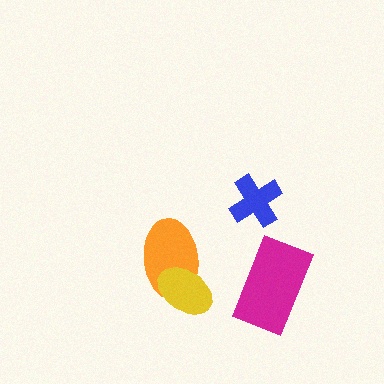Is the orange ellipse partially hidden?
Yes, it is partially covered by another shape.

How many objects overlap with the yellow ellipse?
1 object overlaps with the yellow ellipse.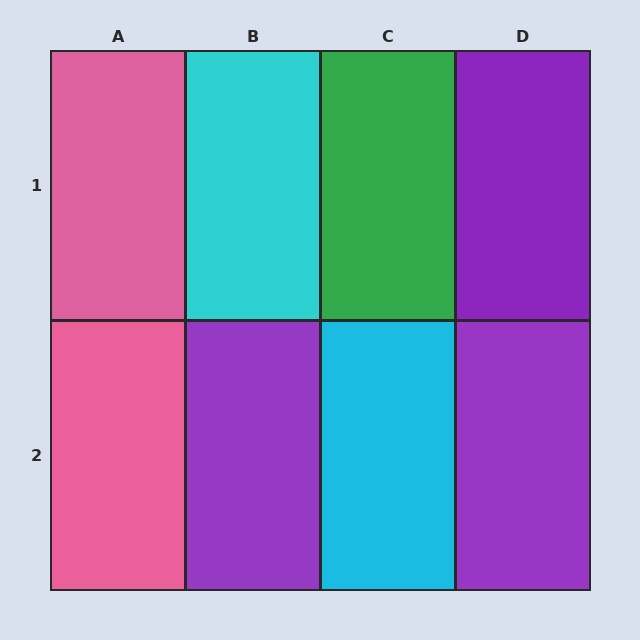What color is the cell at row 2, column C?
Cyan.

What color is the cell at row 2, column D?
Purple.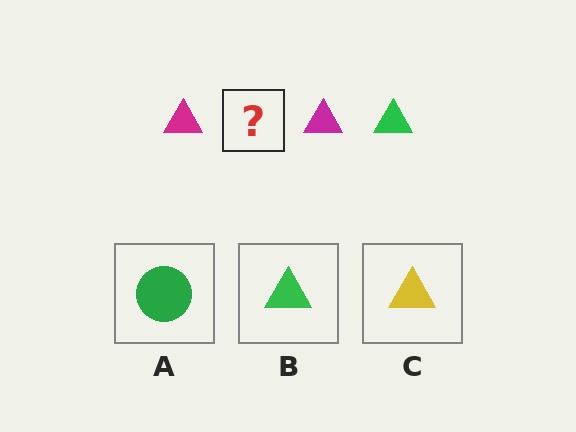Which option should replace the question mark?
Option B.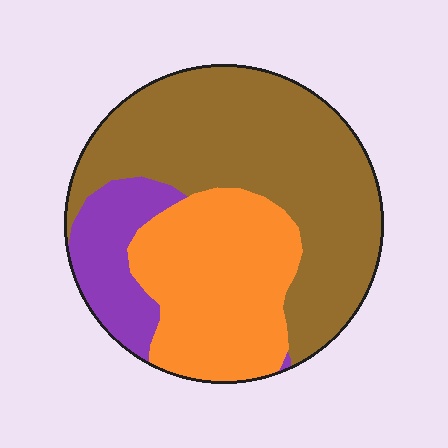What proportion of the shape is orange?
Orange covers around 35% of the shape.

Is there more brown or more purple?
Brown.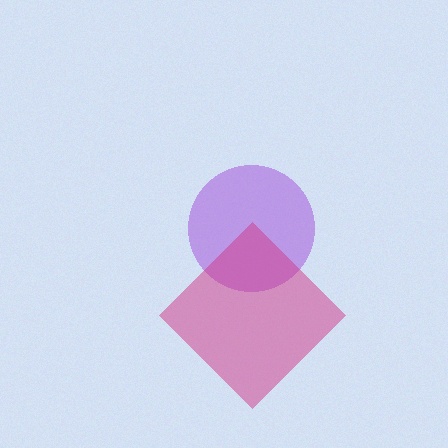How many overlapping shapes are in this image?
There are 2 overlapping shapes in the image.